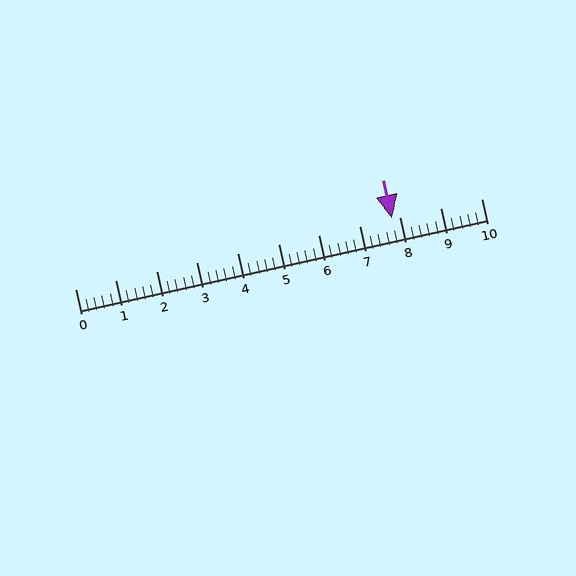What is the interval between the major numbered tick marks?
The major tick marks are spaced 1 units apart.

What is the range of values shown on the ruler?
The ruler shows values from 0 to 10.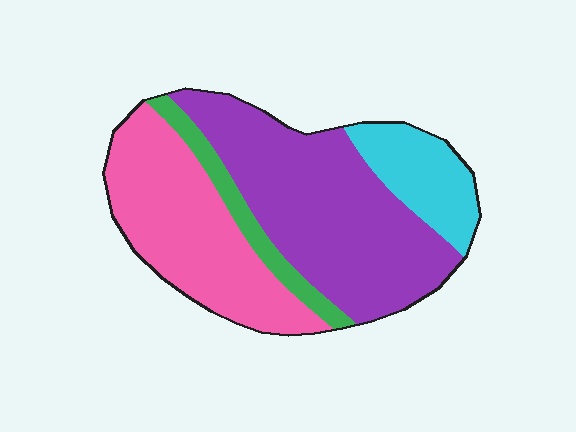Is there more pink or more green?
Pink.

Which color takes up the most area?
Purple, at roughly 45%.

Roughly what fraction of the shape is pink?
Pink takes up about one third (1/3) of the shape.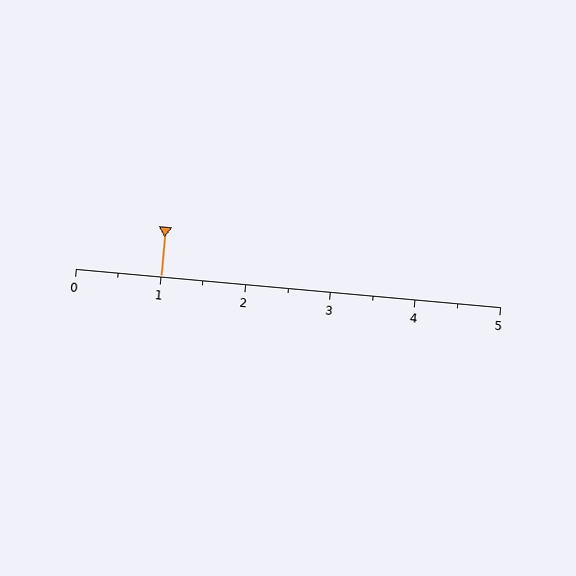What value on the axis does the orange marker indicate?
The marker indicates approximately 1.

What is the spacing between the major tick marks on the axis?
The major ticks are spaced 1 apart.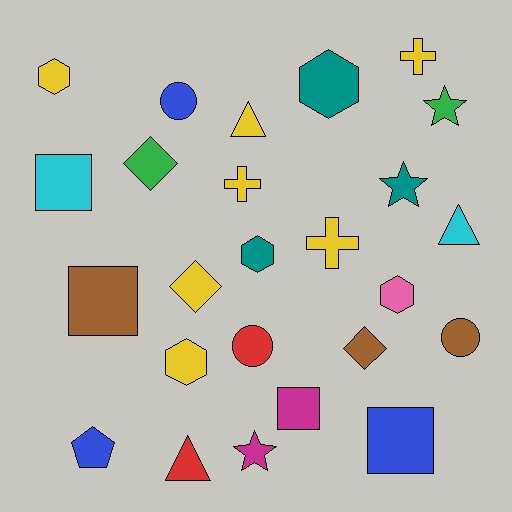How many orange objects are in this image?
There are no orange objects.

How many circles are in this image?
There are 3 circles.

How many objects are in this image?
There are 25 objects.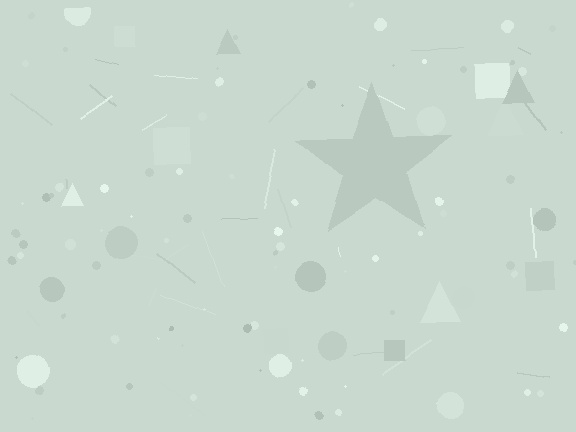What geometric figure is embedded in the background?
A star is embedded in the background.